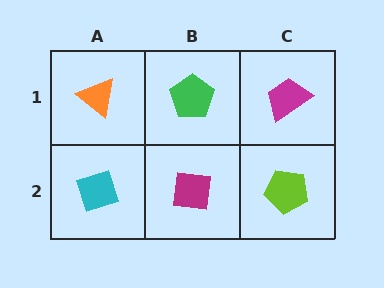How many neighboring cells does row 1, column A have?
2.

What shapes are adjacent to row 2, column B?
A green pentagon (row 1, column B), a cyan diamond (row 2, column A), a lime pentagon (row 2, column C).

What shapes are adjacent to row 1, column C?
A lime pentagon (row 2, column C), a green pentagon (row 1, column B).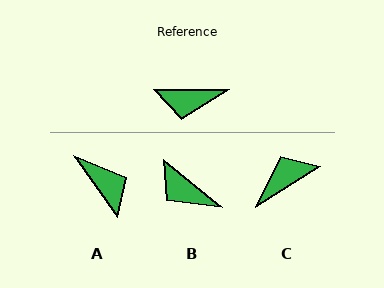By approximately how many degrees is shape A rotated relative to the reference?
Approximately 125 degrees counter-clockwise.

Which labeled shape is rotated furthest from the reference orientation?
C, about 148 degrees away.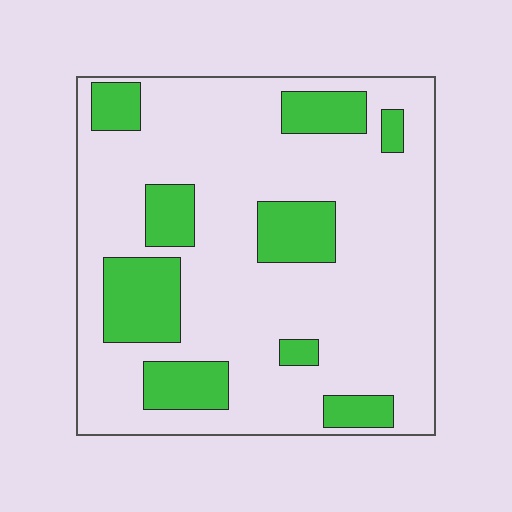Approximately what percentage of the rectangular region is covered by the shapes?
Approximately 25%.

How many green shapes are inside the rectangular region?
9.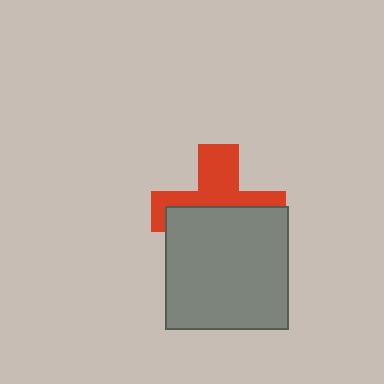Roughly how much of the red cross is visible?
About half of it is visible (roughly 45%).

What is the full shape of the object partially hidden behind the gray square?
The partially hidden object is a red cross.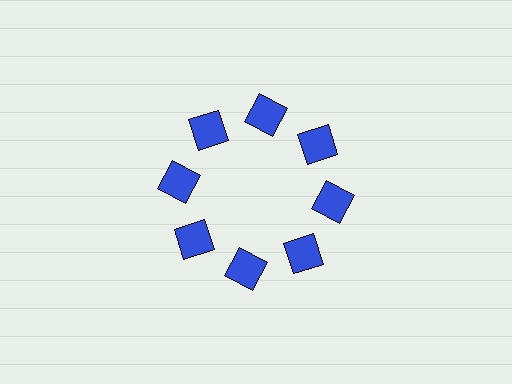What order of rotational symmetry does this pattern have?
This pattern has 8-fold rotational symmetry.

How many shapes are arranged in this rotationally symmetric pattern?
There are 8 shapes, arranged in 8 groups of 1.